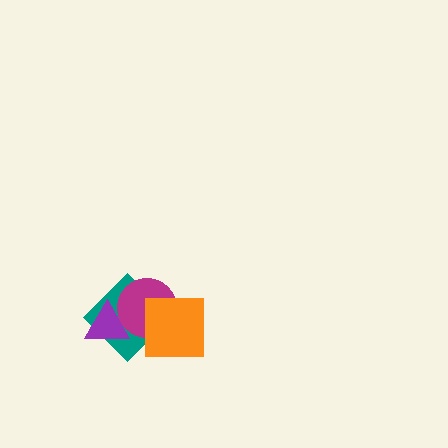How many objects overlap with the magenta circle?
3 objects overlap with the magenta circle.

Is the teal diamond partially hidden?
Yes, it is partially covered by another shape.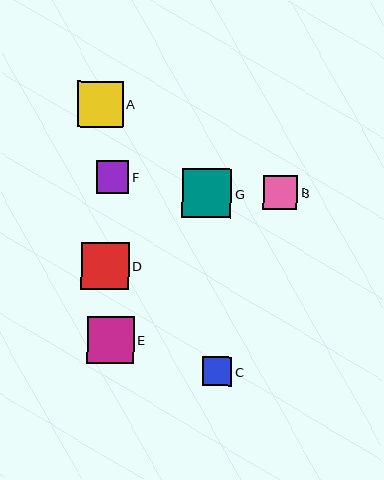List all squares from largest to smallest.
From largest to smallest: G, D, E, A, B, F, C.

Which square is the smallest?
Square C is the smallest with a size of approximately 29 pixels.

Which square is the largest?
Square G is the largest with a size of approximately 49 pixels.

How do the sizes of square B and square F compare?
Square B and square F are approximately the same size.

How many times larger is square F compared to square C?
Square F is approximately 1.1 times the size of square C.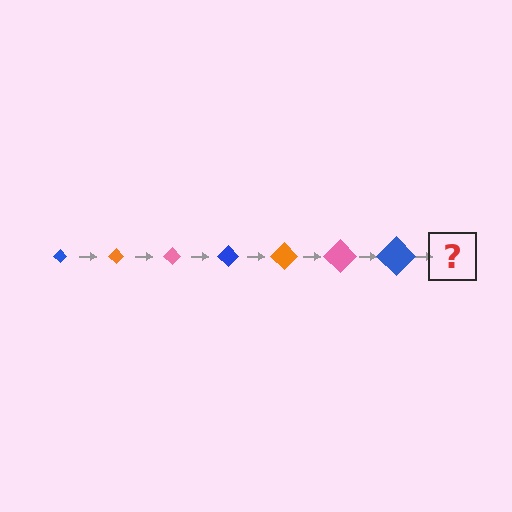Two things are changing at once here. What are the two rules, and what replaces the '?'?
The two rules are that the diamond grows larger each step and the color cycles through blue, orange, and pink. The '?' should be an orange diamond, larger than the previous one.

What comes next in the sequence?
The next element should be an orange diamond, larger than the previous one.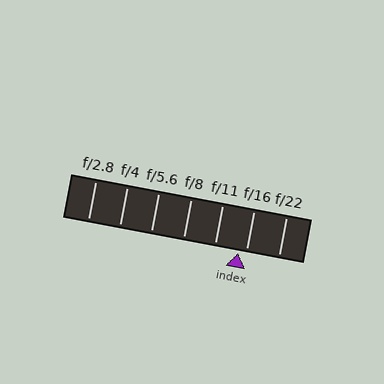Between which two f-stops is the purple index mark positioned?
The index mark is between f/11 and f/16.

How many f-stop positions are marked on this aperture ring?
There are 7 f-stop positions marked.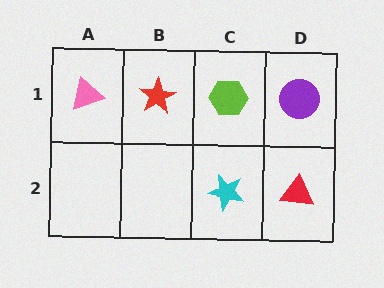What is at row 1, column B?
A red star.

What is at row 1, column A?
A pink triangle.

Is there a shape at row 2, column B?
No, that cell is empty.